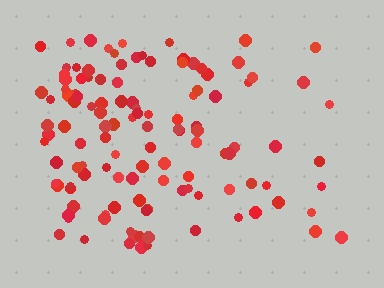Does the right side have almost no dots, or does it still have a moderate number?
Still a moderate number, just noticeably fewer than the left.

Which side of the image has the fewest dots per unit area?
The right.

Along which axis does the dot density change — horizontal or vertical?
Horizontal.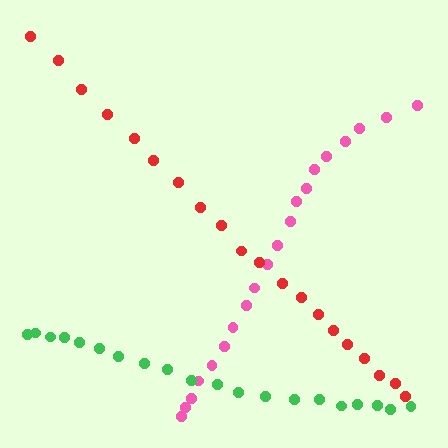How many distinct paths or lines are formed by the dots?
There are 3 distinct paths.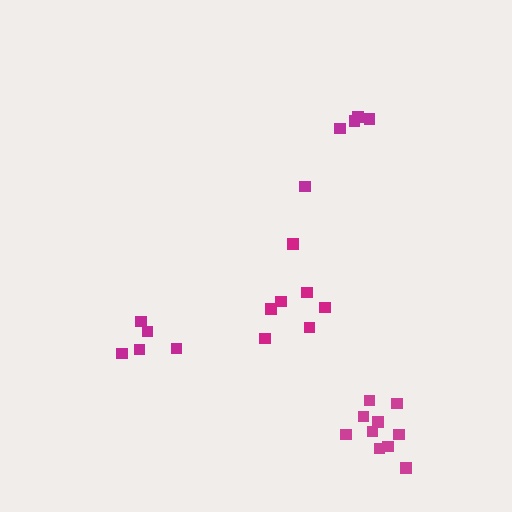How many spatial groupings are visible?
There are 4 spatial groupings.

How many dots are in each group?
Group 1: 10 dots, Group 2: 5 dots, Group 3: 5 dots, Group 4: 7 dots (27 total).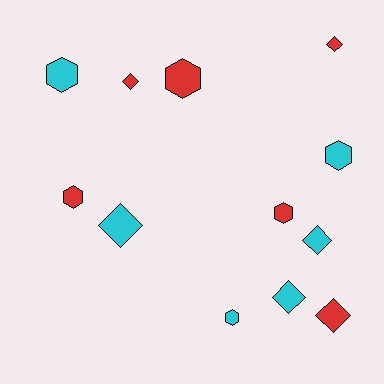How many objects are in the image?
There are 12 objects.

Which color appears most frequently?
Cyan, with 6 objects.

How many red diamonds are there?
There are 3 red diamonds.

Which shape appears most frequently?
Hexagon, with 6 objects.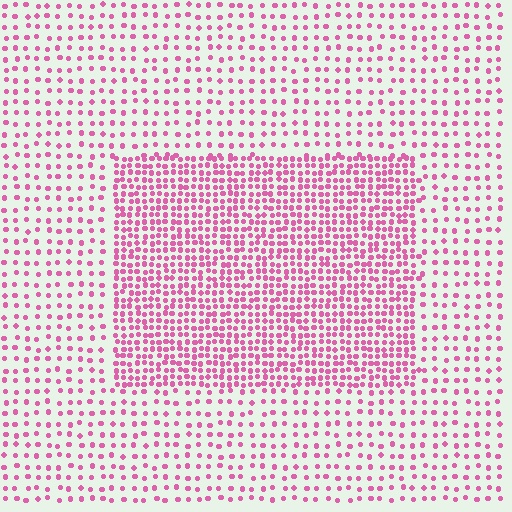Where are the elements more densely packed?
The elements are more densely packed inside the rectangle boundary.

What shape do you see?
I see a rectangle.